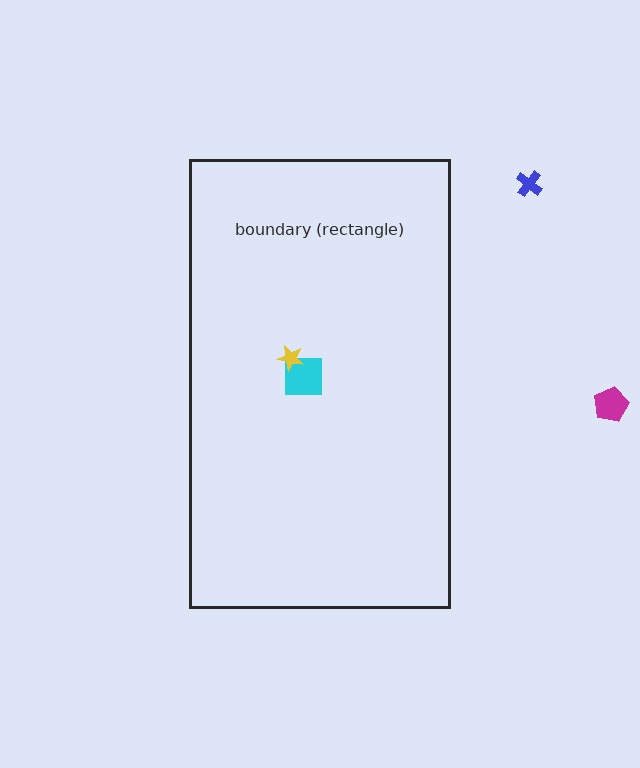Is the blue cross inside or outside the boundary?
Outside.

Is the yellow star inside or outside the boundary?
Inside.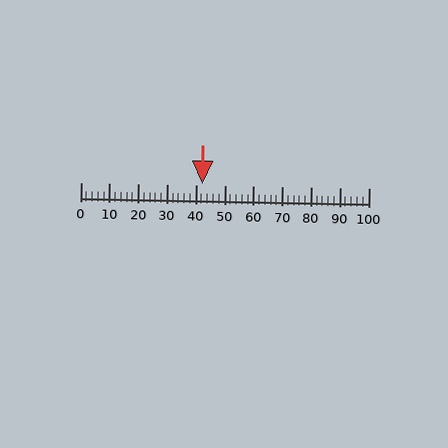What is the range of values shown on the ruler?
The ruler shows values from 0 to 100.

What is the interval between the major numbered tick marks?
The major tick marks are spaced 10 units apart.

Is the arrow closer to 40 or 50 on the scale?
The arrow is closer to 40.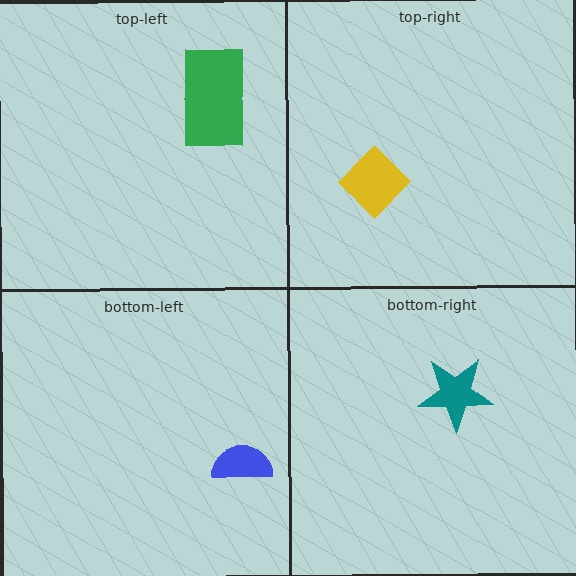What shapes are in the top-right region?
The yellow diamond.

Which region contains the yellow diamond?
The top-right region.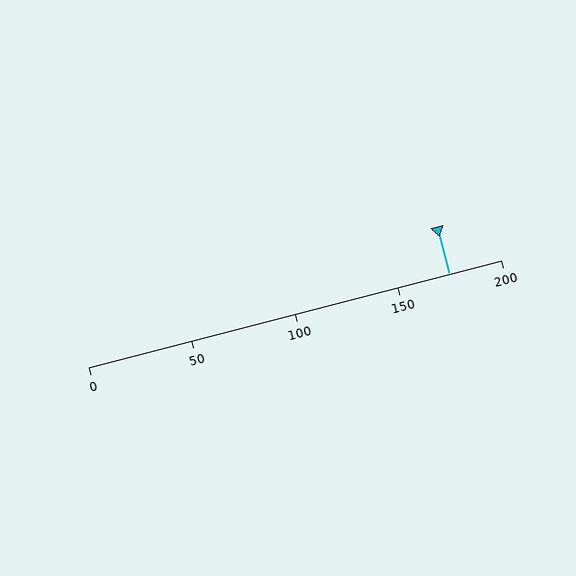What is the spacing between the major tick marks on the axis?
The major ticks are spaced 50 apart.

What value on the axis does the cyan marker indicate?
The marker indicates approximately 175.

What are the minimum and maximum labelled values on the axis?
The axis runs from 0 to 200.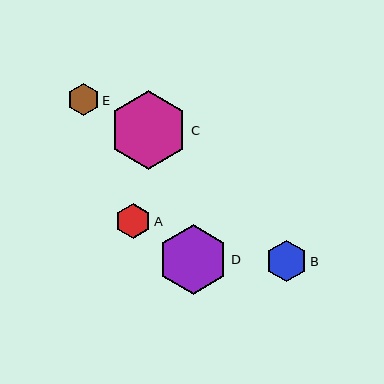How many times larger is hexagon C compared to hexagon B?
Hexagon C is approximately 1.9 times the size of hexagon B.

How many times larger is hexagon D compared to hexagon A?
Hexagon D is approximately 2.0 times the size of hexagon A.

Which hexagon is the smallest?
Hexagon E is the smallest with a size of approximately 32 pixels.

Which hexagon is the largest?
Hexagon C is the largest with a size of approximately 79 pixels.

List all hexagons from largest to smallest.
From largest to smallest: C, D, B, A, E.